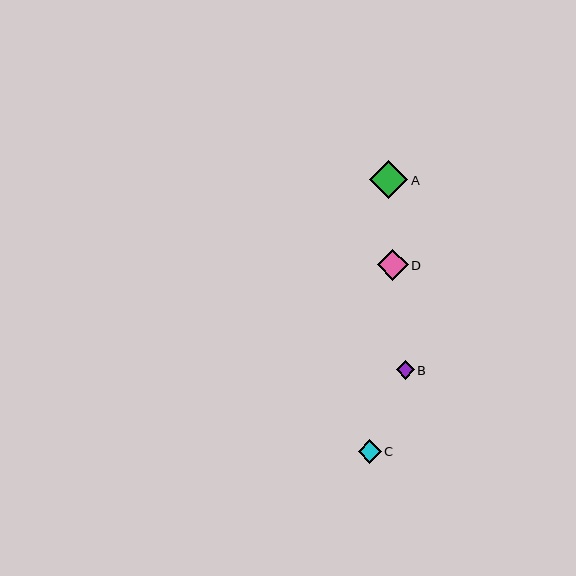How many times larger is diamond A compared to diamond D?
Diamond A is approximately 1.2 times the size of diamond D.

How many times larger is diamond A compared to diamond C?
Diamond A is approximately 1.7 times the size of diamond C.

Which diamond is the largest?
Diamond A is the largest with a size of approximately 38 pixels.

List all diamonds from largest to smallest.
From largest to smallest: A, D, C, B.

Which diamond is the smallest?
Diamond B is the smallest with a size of approximately 18 pixels.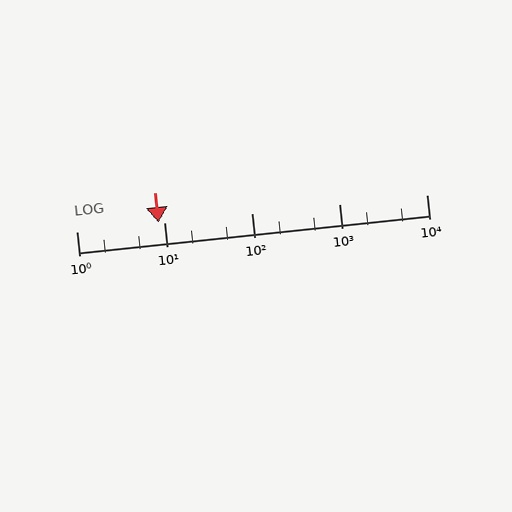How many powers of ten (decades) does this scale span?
The scale spans 4 decades, from 1 to 10000.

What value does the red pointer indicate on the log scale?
The pointer indicates approximately 8.7.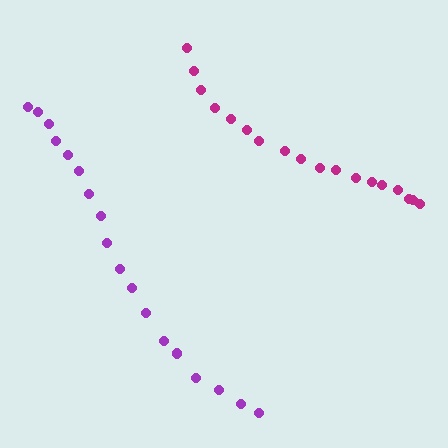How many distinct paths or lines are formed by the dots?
There are 2 distinct paths.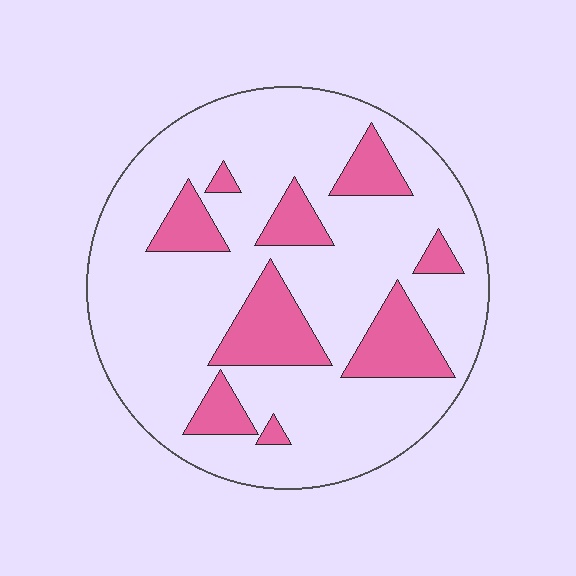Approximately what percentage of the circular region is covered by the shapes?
Approximately 20%.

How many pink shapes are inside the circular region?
9.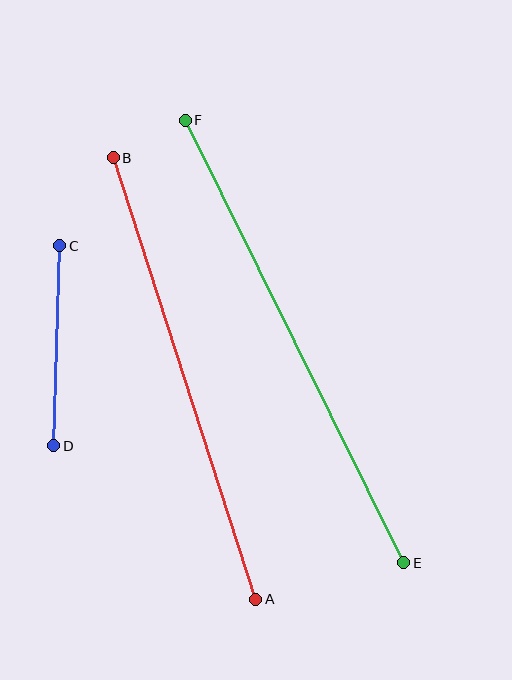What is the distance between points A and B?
The distance is approximately 464 pixels.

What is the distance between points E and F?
The distance is approximately 494 pixels.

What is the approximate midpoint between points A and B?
The midpoint is at approximately (185, 379) pixels.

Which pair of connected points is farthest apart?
Points E and F are farthest apart.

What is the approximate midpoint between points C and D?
The midpoint is at approximately (57, 346) pixels.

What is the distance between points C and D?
The distance is approximately 200 pixels.